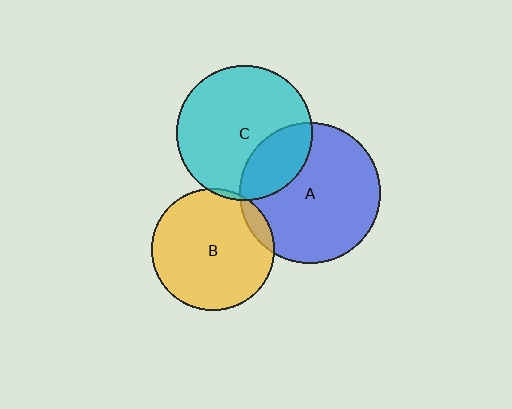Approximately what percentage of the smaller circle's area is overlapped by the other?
Approximately 25%.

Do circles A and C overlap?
Yes.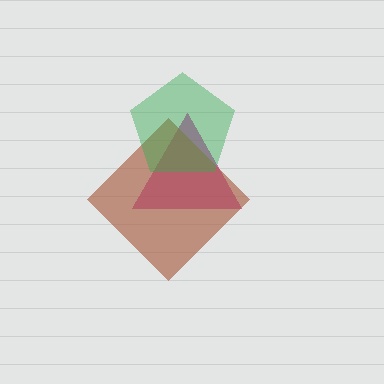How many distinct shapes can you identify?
There are 3 distinct shapes: a magenta triangle, a brown diamond, a green pentagon.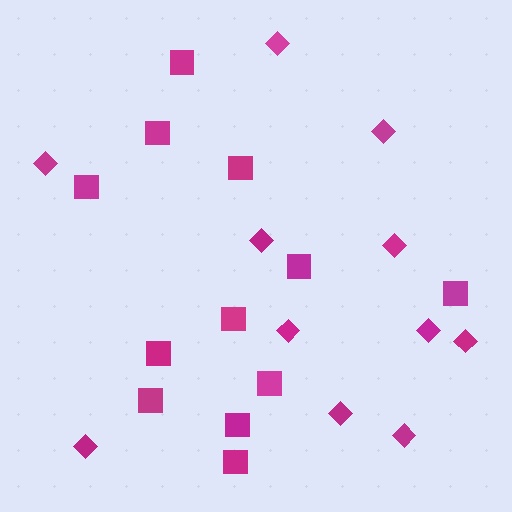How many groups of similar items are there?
There are 2 groups: one group of diamonds (11) and one group of squares (12).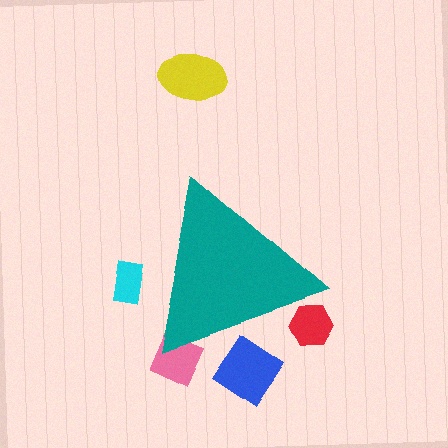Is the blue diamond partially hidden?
Yes, the blue diamond is partially hidden behind the teal triangle.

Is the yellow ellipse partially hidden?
No, the yellow ellipse is fully visible.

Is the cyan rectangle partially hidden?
Yes, the cyan rectangle is partially hidden behind the teal triangle.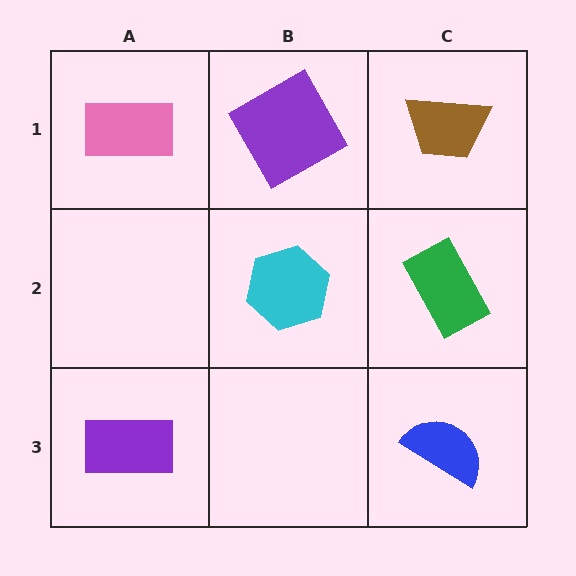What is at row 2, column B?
A cyan hexagon.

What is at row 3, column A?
A purple rectangle.